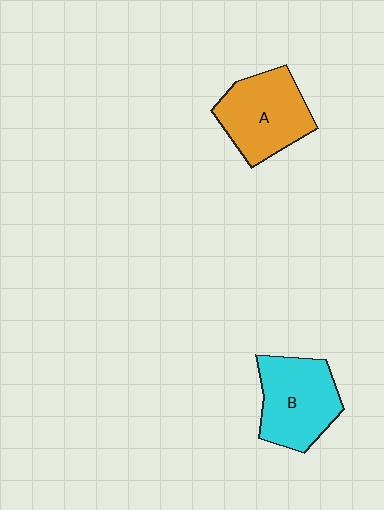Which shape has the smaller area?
Shape A (orange).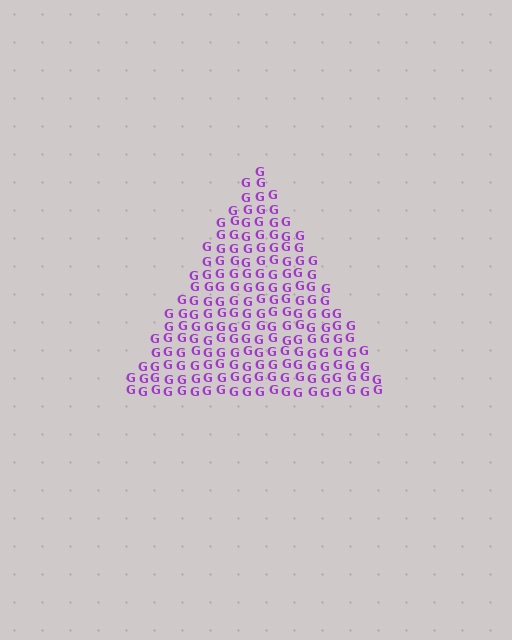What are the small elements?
The small elements are letter G's.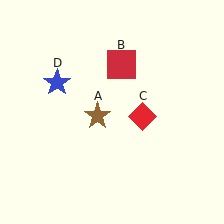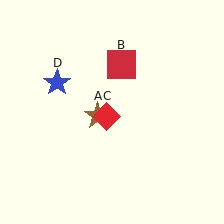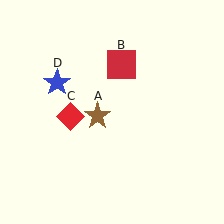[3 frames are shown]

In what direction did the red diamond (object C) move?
The red diamond (object C) moved left.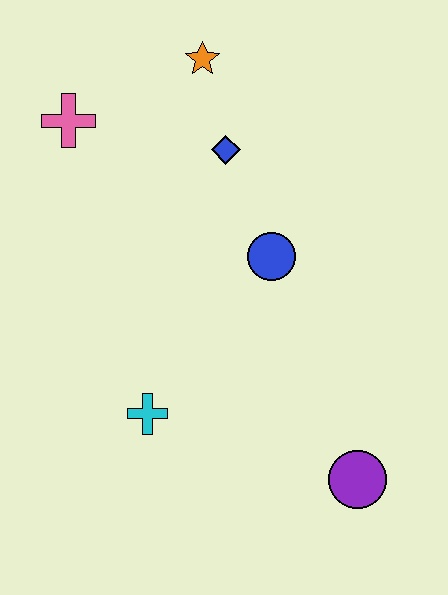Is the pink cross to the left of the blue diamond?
Yes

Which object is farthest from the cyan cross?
The orange star is farthest from the cyan cross.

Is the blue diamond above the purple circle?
Yes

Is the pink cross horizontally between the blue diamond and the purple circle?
No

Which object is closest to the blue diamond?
The orange star is closest to the blue diamond.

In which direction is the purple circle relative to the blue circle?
The purple circle is below the blue circle.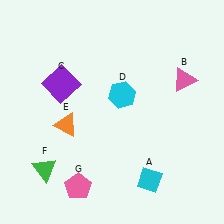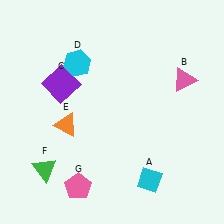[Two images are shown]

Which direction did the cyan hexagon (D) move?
The cyan hexagon (D) moved left.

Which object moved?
The cyan hexagon (D) moved left.